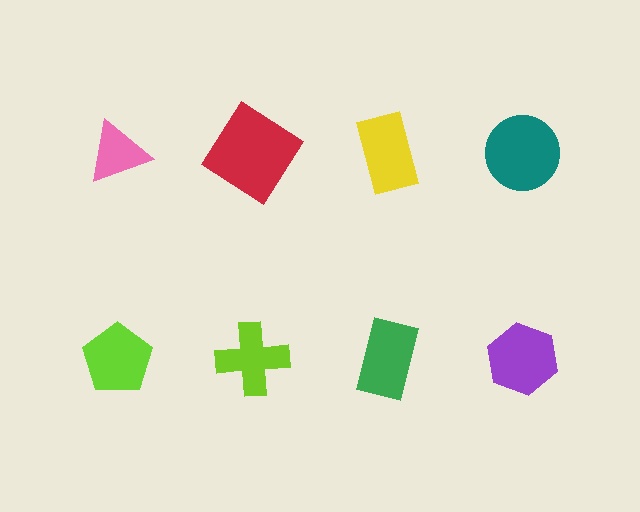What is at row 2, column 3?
A green rectangle.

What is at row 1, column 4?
A teal circle.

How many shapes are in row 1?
4 shapes.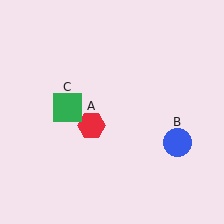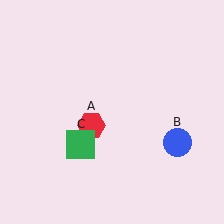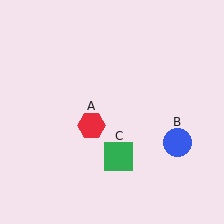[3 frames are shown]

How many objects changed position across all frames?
1 object changed position: green square (object C).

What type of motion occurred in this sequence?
The green square (object C) rotated counterclockwise around the center of the scene.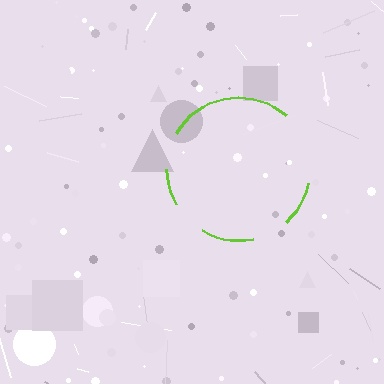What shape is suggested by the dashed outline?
The dashed outline suggests a circle.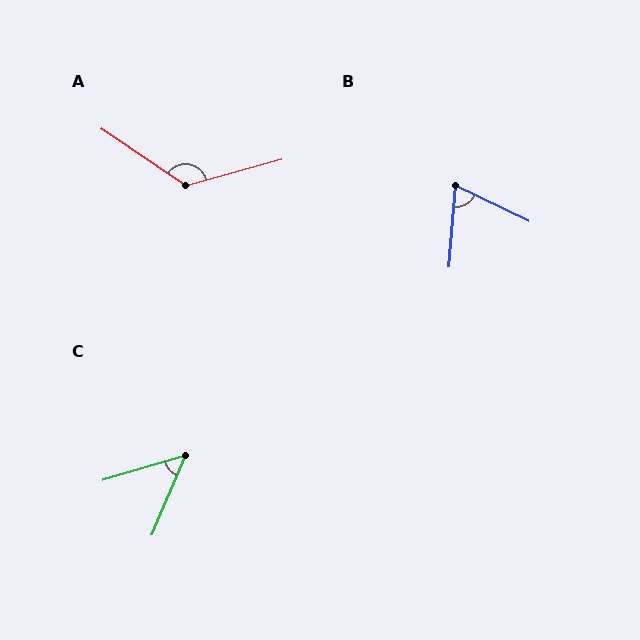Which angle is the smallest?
C, at approximately 51 degrees.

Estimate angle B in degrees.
Approximately 69 degrees.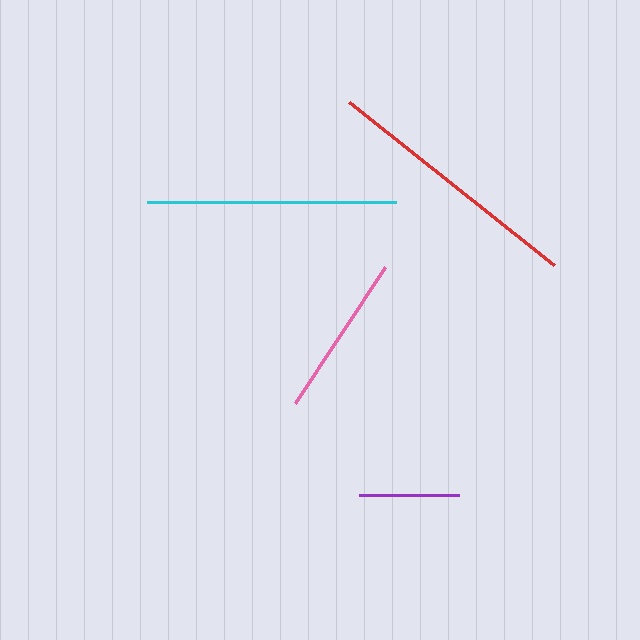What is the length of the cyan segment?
The cyan segment is approximately 250 pixels long.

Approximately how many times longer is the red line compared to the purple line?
The red line is approximately 2.6 times the length of the purple line.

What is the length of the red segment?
The red segment is approximately 262 pixels long.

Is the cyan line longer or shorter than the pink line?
The cyan line is longer than the pink line.